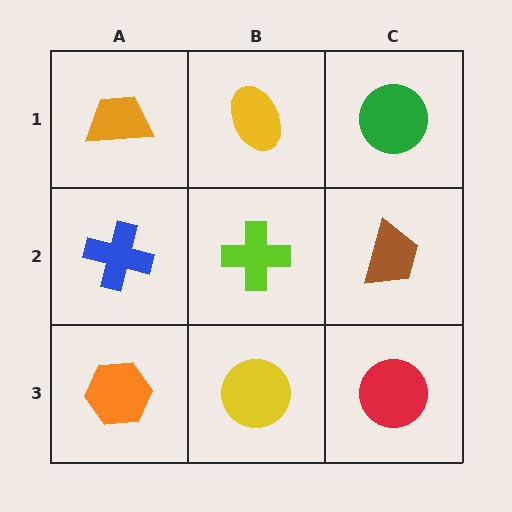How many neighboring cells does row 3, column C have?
2.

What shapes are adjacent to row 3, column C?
A brown trapezoid (row 2, column C), a yellow circle (row 3, column B).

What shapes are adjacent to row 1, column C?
A brown trapezoid (row 2, column C), a yellow ellipse (row 1, column B).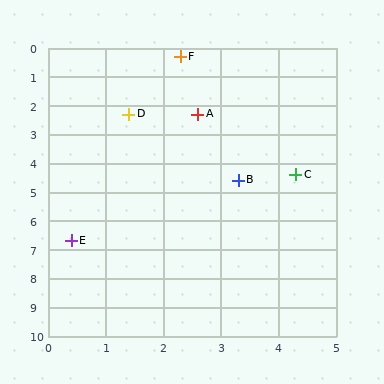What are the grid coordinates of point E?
Point E is at approximately (0.4, 6.7).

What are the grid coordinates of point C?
Point C is at approximately (4.3, 4.4).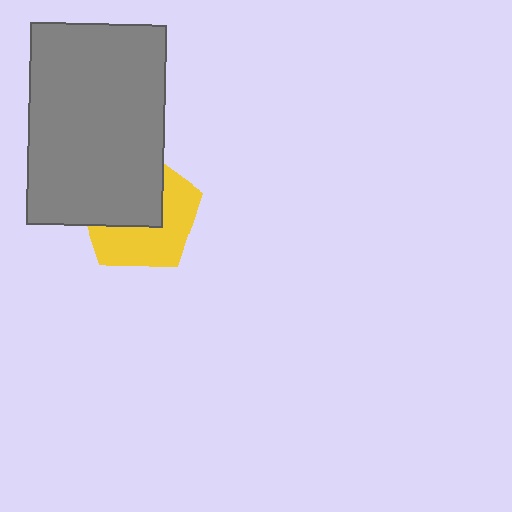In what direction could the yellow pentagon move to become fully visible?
The yellow pentagon could move toward the lower-right. That would shift it out from behind the gray rectangle entirely.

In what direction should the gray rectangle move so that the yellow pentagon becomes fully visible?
The gray rectangle should move toward the upper-left. That is the shortest direction to clear the overlap and leave the yellow pentagon fully visible.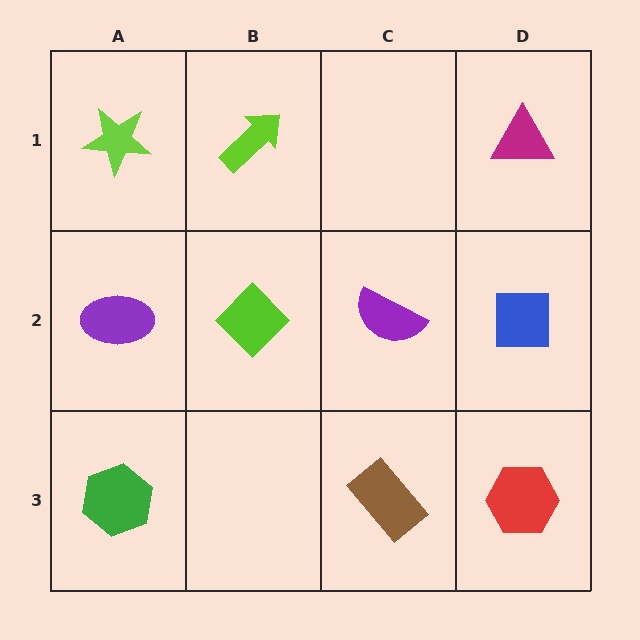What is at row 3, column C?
A brown rectangle.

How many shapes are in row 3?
3 shapes.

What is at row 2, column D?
A blue square.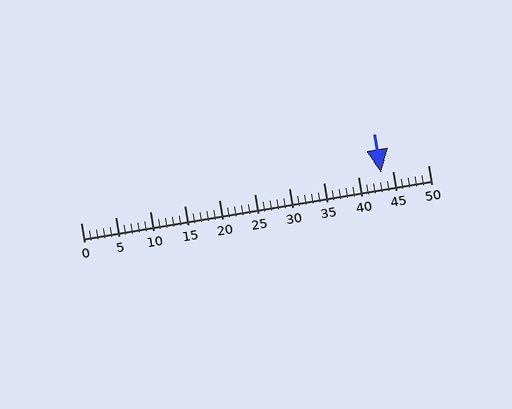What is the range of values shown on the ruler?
The ruler shows values from 0 to 50.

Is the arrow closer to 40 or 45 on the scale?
The arrow is closer to 45.